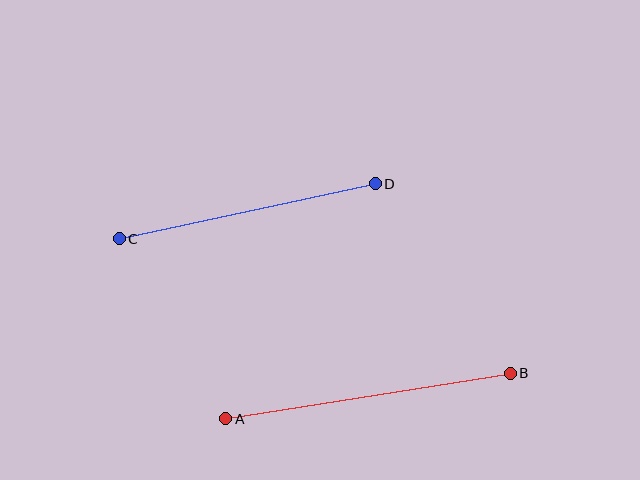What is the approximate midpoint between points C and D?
The midpoint is at approximately (247, 211) pixels.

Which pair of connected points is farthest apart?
Points A and B are farthest apart.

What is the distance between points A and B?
The distance is approximately 288 pixels.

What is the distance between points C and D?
The distance is approximately 262 pixels.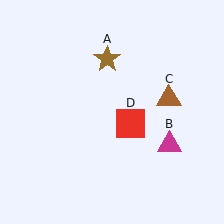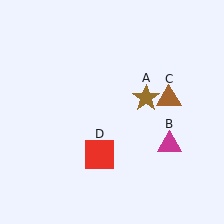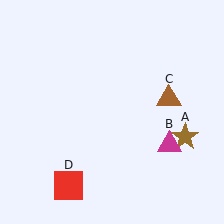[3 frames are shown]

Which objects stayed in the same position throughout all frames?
Magenta triangle (object B) and brown triangle (object C) remained stationary.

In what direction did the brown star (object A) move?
The brown star (object A) moved down and to the right.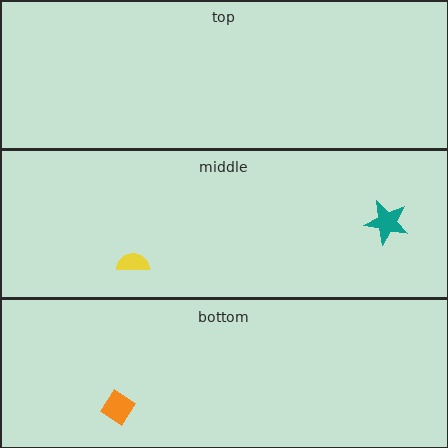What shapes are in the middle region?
The yellow semicircle, the teal star.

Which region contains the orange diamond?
The bottom region.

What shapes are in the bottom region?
The orange diamond.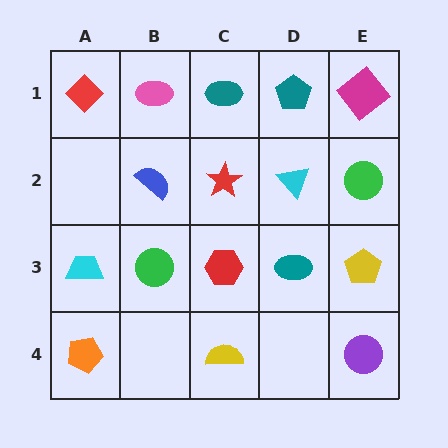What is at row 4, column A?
An orange pentagon.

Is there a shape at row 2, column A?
No, that cell is empty.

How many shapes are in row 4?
3 shapes.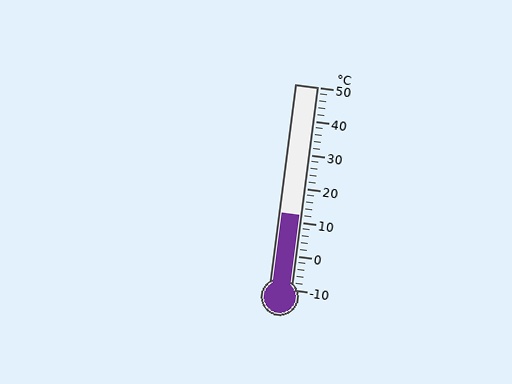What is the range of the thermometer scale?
The thermometer scale ranges from -10°C to 50°C.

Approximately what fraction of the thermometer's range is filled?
The thermometer is filled to approximately 35% of its range.